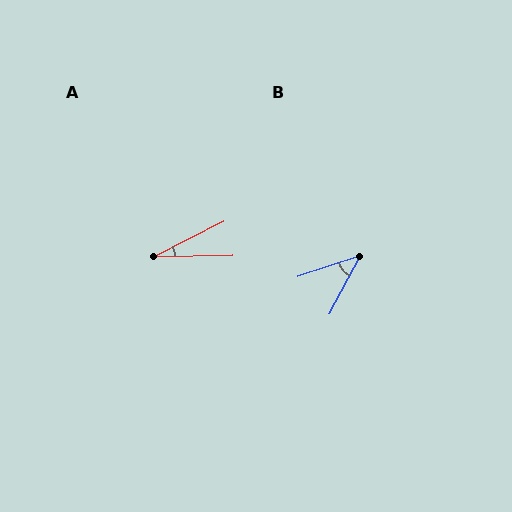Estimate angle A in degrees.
Approximately 25 degrees.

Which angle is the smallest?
A, at approximately 25 degrees.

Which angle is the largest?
B, at approximately 44 degrees.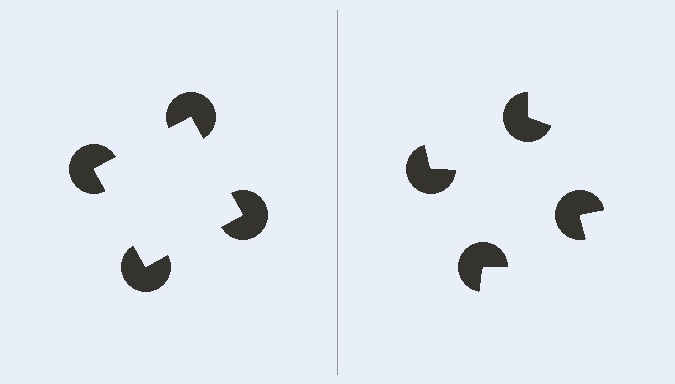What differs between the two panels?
The pac-man discs are positioned identically on both sides; only the wedge orientations differ. On the left they align to a square; on the right they are misaligned.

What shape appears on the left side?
An illusory square.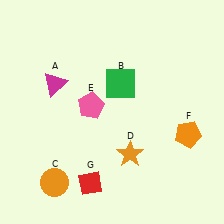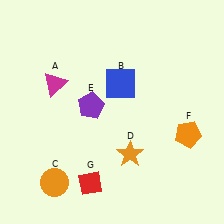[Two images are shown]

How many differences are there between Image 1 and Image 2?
There are 2 differences between the two images.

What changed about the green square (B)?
In Image 1, B is green. In Image 2, it changed to blue.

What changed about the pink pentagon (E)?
In Image 1, E is pink. In Image 2, it changed to purple.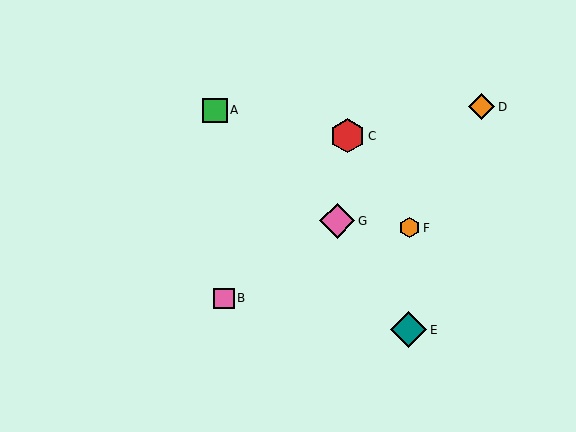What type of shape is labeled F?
Shape F is an orange hexagon.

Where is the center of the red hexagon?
The center of the red hexagon is at (348, 136).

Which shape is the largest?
The teal diamond (labeled E) is the largest.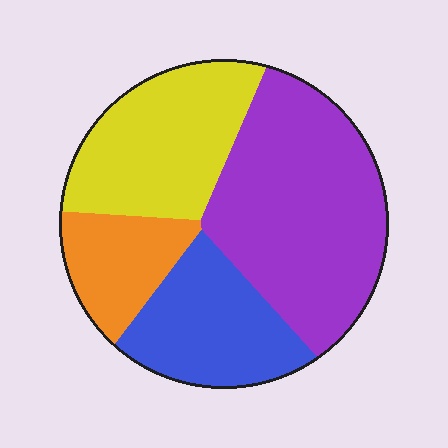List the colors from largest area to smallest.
From largest to smallest: purple, yellow, blue, orange.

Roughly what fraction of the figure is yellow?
Yellow covers 26% of the figure.